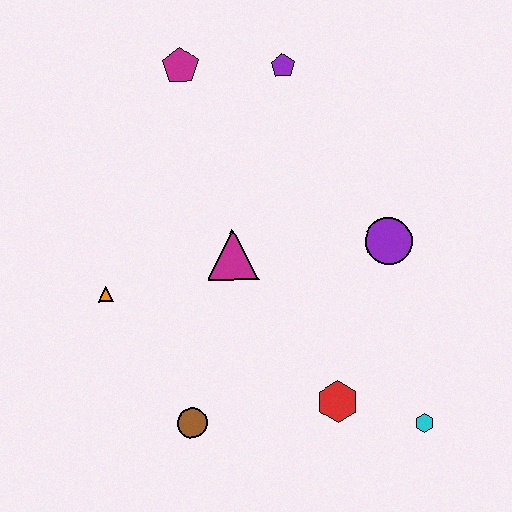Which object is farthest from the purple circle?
The orange triangle is farthest from the purple circle.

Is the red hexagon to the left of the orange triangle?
No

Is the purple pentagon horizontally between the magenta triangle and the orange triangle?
No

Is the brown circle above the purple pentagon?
No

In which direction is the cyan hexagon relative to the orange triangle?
The cyan hexagon is to the right of the orange triangle.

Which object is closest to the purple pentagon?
The magenta pentagon is closest to the purple pentagon.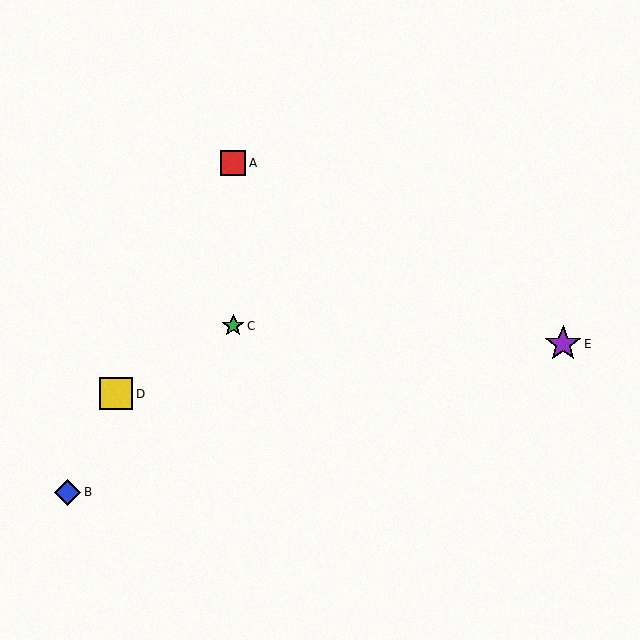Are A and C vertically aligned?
Yes, both are at x≈233.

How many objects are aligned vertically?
2 objects (A, C) are aligned vertically.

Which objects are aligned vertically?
Objects A, C are aligned vertically.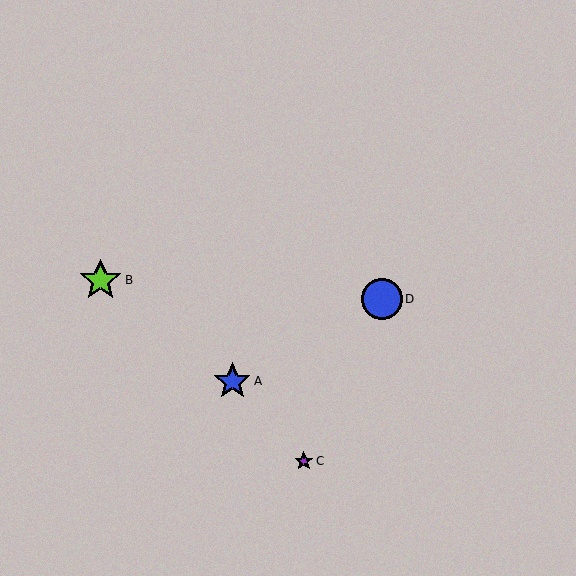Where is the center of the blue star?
The center of the blue star is at (232, 381).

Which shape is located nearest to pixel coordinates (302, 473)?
The purple star (labeled C) at (304, 461) is nearest to that location.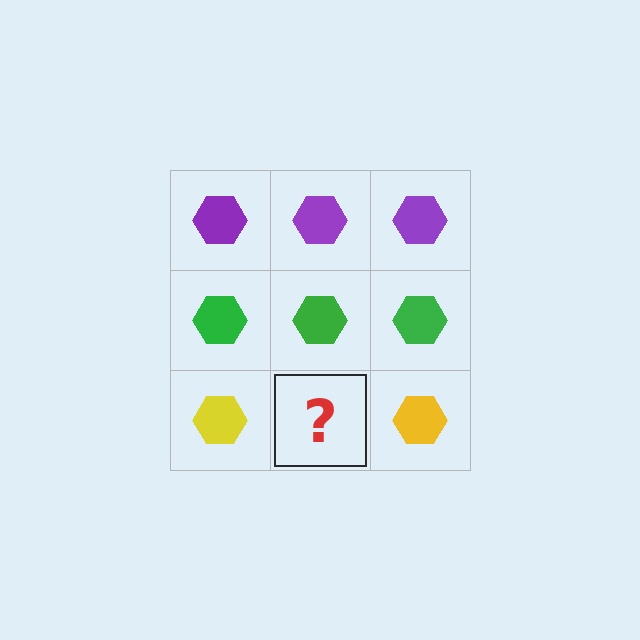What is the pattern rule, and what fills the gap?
The rule is that each row has a consistent color. The gap should be filled with a yellow hexagon.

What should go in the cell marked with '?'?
The missing cell should contain a yellow hexagon.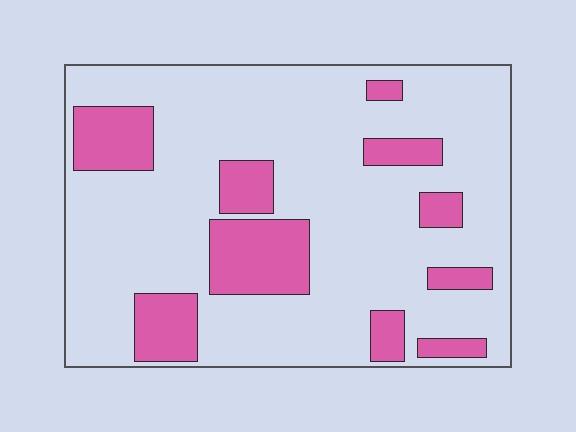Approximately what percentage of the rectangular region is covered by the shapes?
Approximately 20%.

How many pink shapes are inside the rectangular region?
10.